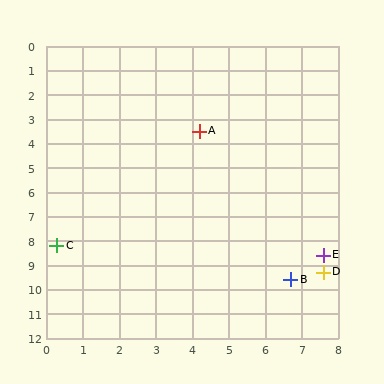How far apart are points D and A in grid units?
Points D and A are about 6.7 grid units apart.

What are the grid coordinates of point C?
Point C is at approximately (0.3, 8.2).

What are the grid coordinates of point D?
Point D is at approximately (7.6, 9.3).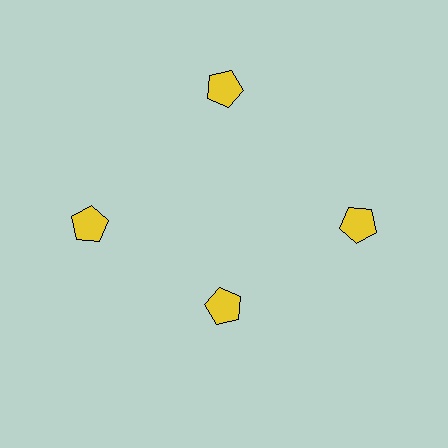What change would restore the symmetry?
The symmetry would be restored by moving it outward, back onto the ring so that all 4 pentagons sit at equal angles and equal distance from the center.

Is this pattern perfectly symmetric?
No. The 4 yellow pentagons are arranged in a ring, but one element near the 6 o'clock position is pulled inward toward the center, breaking the 4-fold rotational symmetry.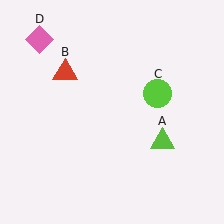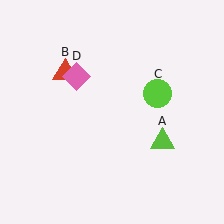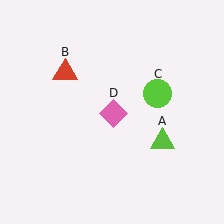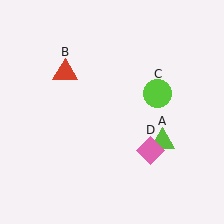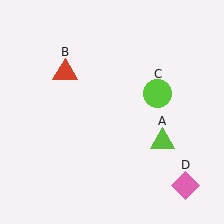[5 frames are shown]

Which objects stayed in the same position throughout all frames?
Lime triangle (object A) and red triangle (object B) and lime circle (object C) remained stationary.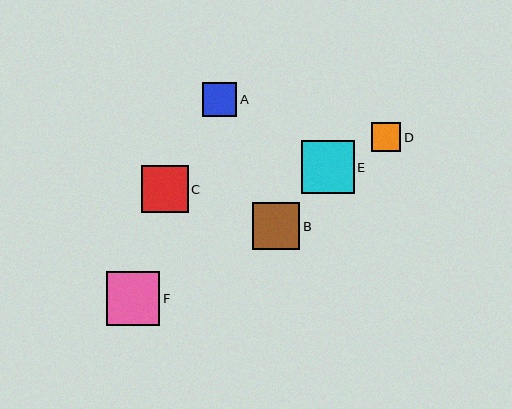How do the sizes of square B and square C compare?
Square B and square C are approximately the same size.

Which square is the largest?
Square F is the largest with a size of approximately 53 pixels.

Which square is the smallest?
Square D is the smallest with a size of approximately 29 pixels.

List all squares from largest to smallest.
From largest to smallest: F, E, B, C, A, D.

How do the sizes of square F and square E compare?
Square F and square E are approximately the same size.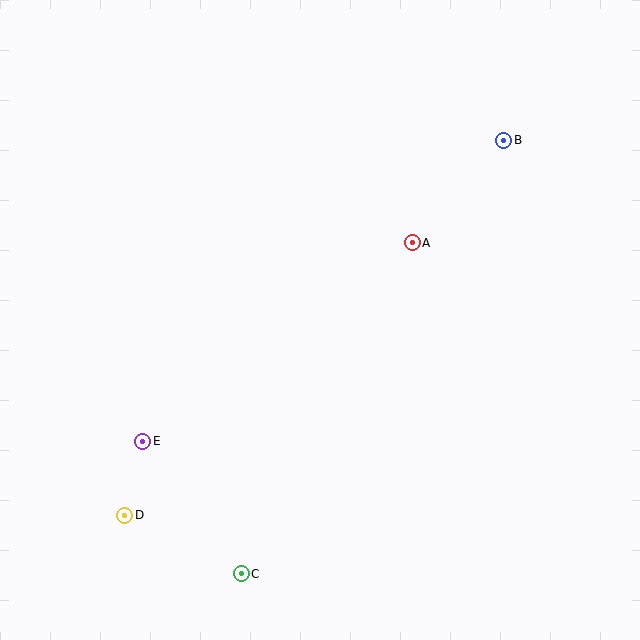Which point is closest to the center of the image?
Point A at (412, 243) is closest to the center.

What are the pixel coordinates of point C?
Point C is at (241, 574).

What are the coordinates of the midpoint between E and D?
The midpoint between E and D is at (134, 478).